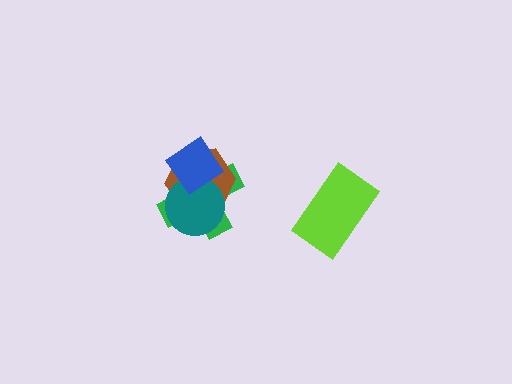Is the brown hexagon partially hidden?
Yes, it is partially covered by another shape.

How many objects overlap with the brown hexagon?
3 objects overlap with the brown hexagon.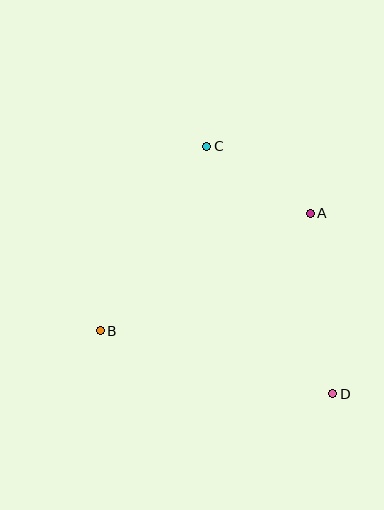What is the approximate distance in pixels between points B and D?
The distance between B and D is approximately 240 pixels.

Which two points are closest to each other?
Points A and C are closest to each other.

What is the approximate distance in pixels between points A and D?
The distance between A and D is approximately 182 pixels.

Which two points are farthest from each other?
Points C and D are farthest from each other.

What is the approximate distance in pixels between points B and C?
The distance between B and C is approximately 213 pixels.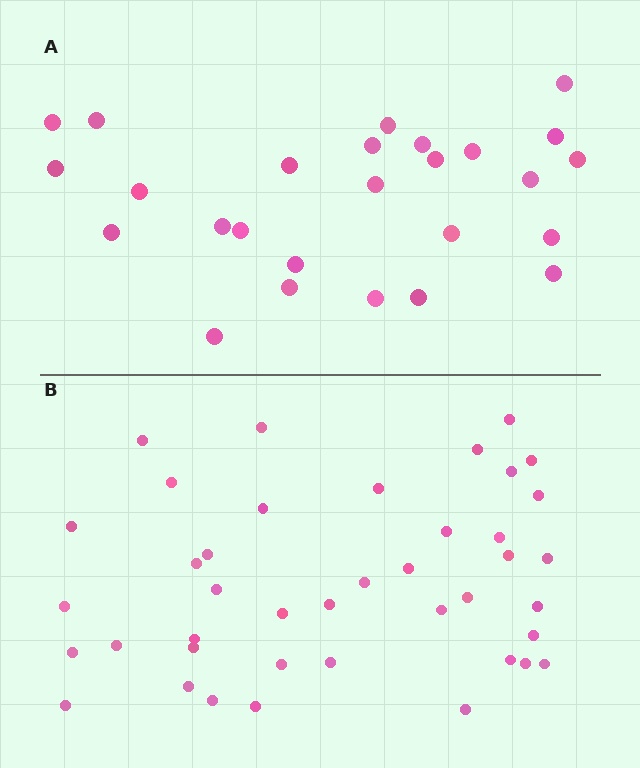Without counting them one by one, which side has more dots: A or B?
Region B (the bottom region) has more dots.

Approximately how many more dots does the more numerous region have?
Region B has approximately 15 more dots than region A.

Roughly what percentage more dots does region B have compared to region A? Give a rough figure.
About 60% more.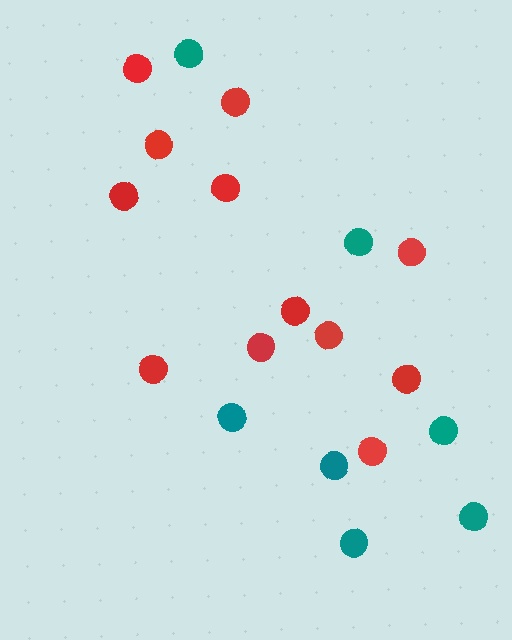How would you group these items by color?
There are 2 groups: one group of teal circles (7) and one group of red circles (12).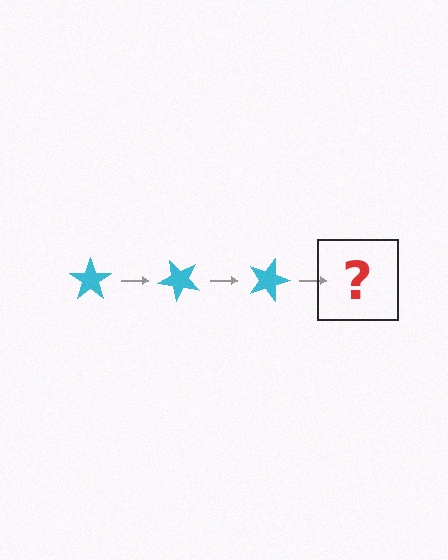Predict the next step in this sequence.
The next step is a cyan star rotated 135 degrees.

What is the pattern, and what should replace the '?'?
The pattern is that the star rotates 45 degrees each step. The '?' should be a cyan star rotated 135 degrees.